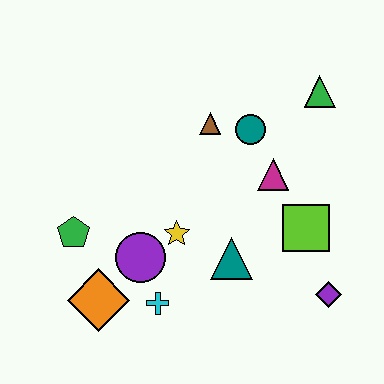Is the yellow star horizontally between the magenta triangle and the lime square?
No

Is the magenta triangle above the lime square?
Yes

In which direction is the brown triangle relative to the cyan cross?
The brown triangle is above the cyan cross.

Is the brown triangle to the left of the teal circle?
Yes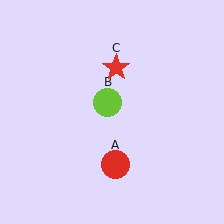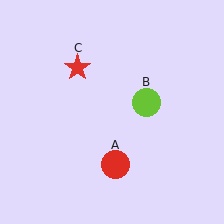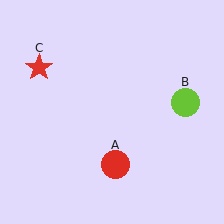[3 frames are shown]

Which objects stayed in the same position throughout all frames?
Red circle (object A) remained stationary.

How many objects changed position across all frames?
2 objects changed position: lime circle (object B), red star (object C).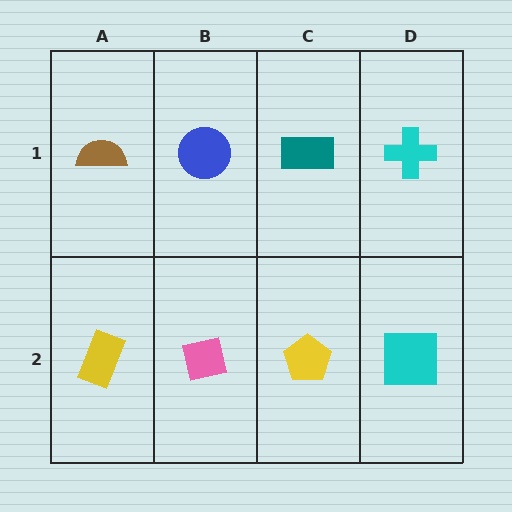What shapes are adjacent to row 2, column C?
A teal rectangle (row 1, column C), a pink square (row 2, column B), a cyan square (row 2, column D).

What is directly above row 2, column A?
A brown semicircle.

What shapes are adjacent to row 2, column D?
A cyan cross (row 1, column D), a yellow pentagon (row 2, column C).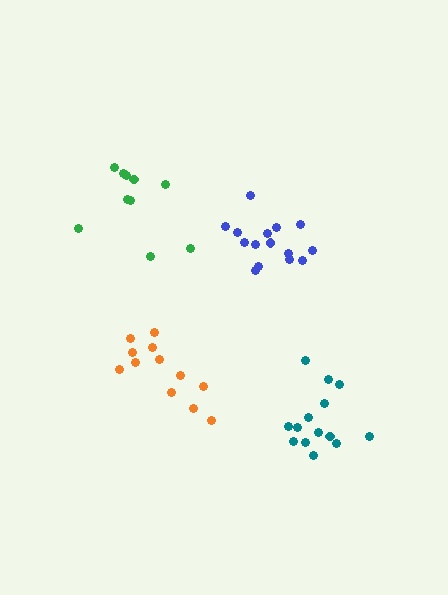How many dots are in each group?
Group 1: 12 dots, Group 2: 10 dots, Group 3: 14 dots, Group 4: 15 dots (51 total).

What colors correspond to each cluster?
The clusters are colored: orange, green, teal, blue.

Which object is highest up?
The green cluster is topmost.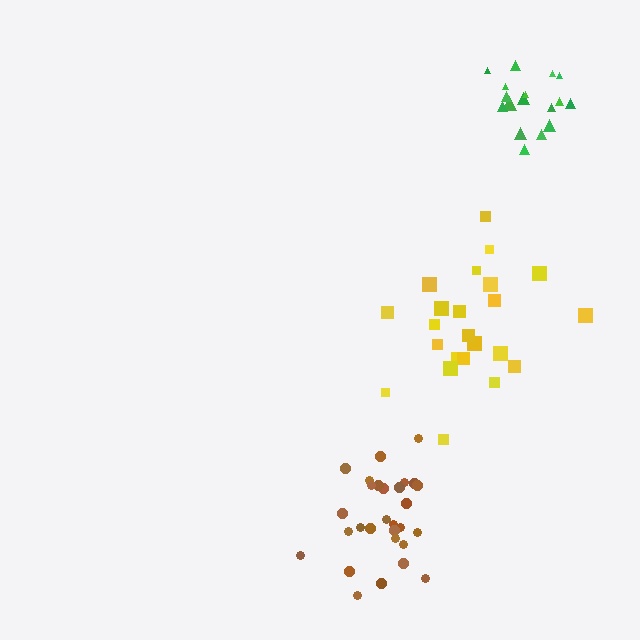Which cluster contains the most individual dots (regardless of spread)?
Brown (29).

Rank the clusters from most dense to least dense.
green, brown, yellow.